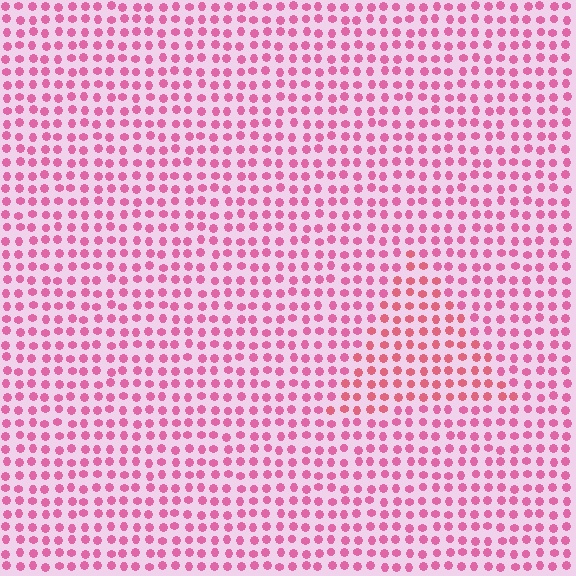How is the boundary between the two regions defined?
The boundary is defined purely by a slight shift in hue (about 21 degrees). Spacing, size, and orientation are identical on both sides.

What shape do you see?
I see a triangle.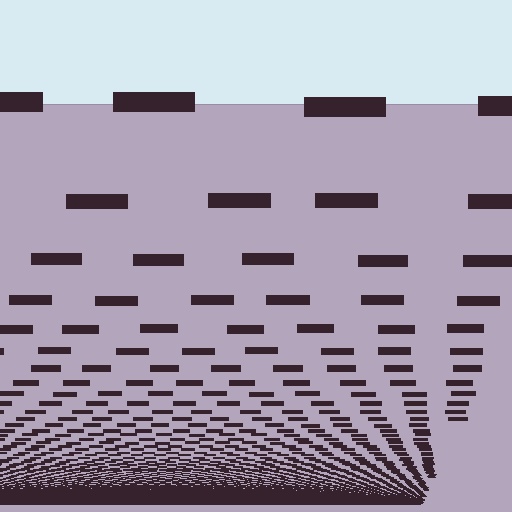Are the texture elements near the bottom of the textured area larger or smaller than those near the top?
Smaller. The gradient is inverted — elements near the bottom are smaller and denser.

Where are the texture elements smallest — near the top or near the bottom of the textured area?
Near the bottom.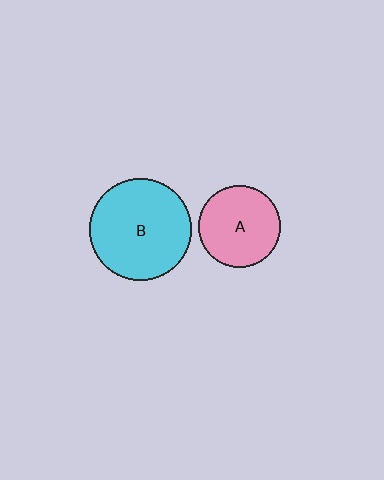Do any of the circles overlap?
No, none of the circles overlap.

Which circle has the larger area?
Circle B (cyan).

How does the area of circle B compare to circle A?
Approximately 1.5 times.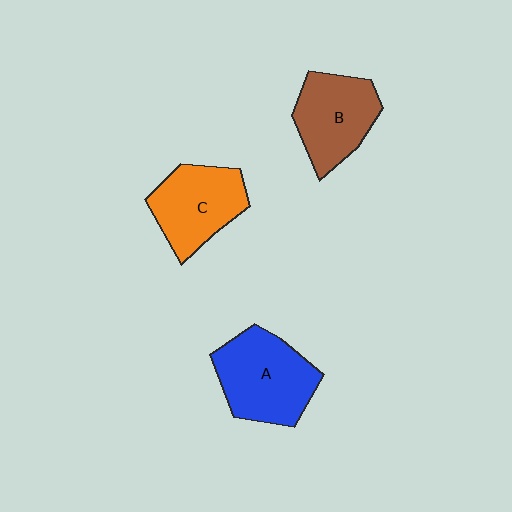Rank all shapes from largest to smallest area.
From largest to smallest: A (blue), C (orange), B (brown).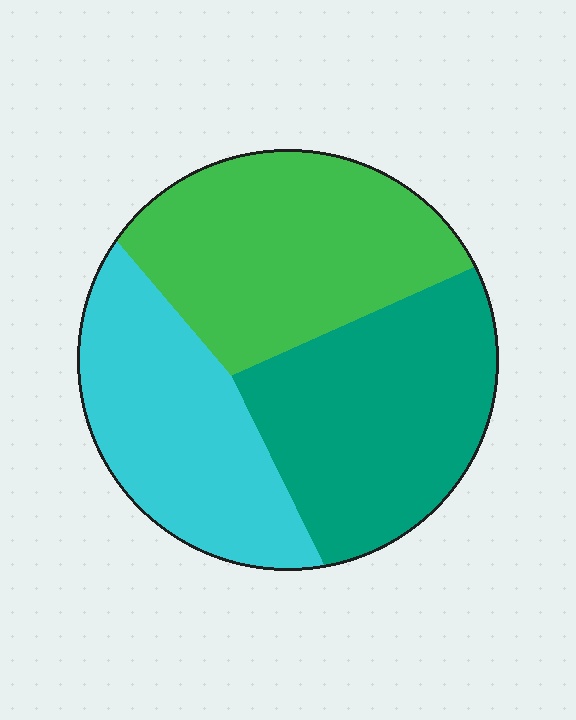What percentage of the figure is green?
Green takes up about three eighths (3/8) of the figure.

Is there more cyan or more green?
Green.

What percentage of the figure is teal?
Teal covers around 35% of the figure.